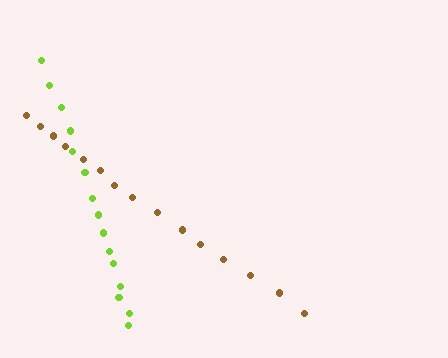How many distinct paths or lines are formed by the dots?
There are 2 distinct paths.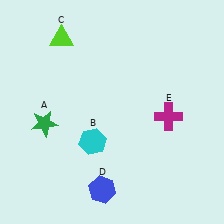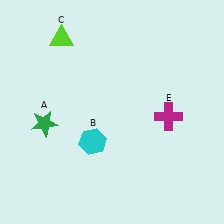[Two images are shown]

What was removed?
The blue hexagon (D) was removed in Image 2.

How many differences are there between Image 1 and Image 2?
There is 1 difference between the two images.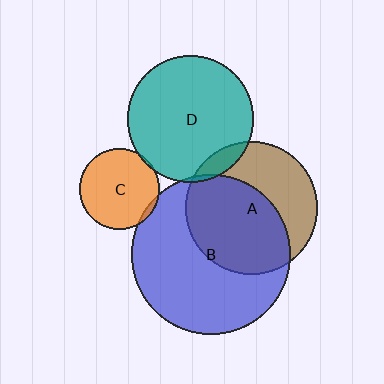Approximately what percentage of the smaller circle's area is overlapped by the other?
Approximately 55%.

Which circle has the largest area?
Circle B (blue).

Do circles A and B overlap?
Yes.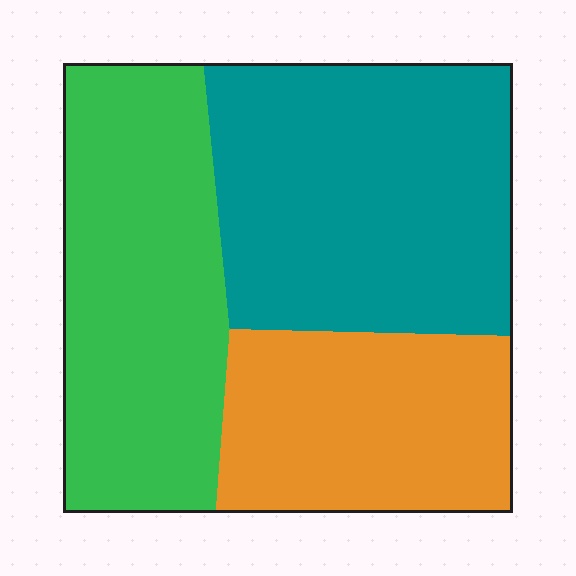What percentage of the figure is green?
Green covers about 35% of the figure.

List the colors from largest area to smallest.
From largest to smallest: teal, green, orange.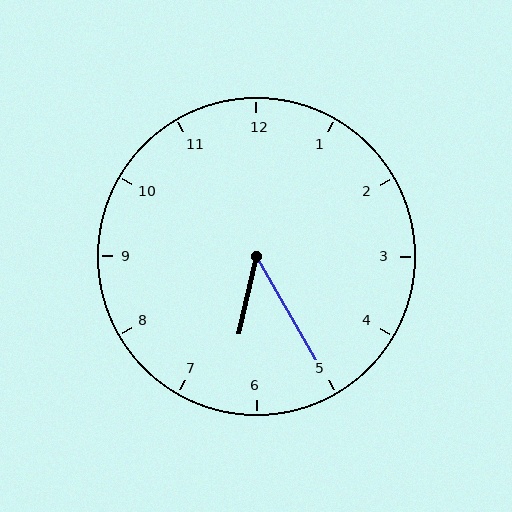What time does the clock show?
6:25.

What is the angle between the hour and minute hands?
Approximately 42 degrees.